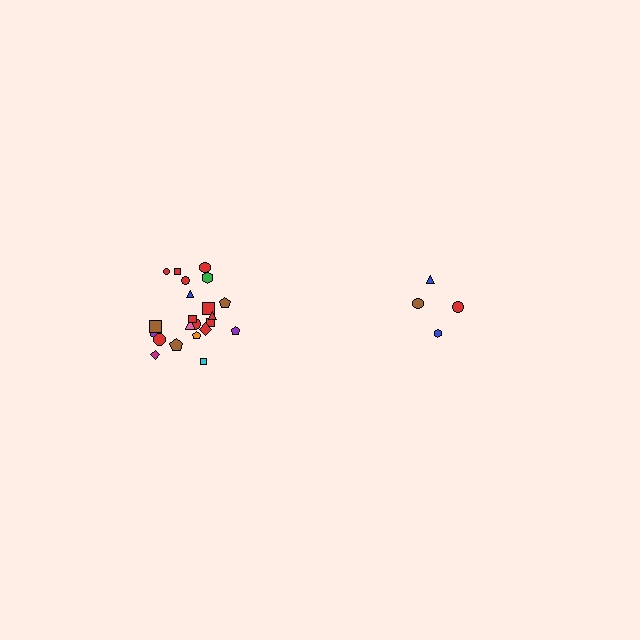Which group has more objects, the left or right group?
The left group.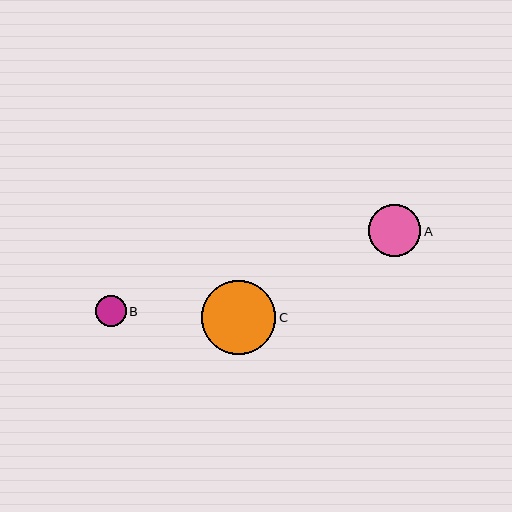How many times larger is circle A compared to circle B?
Circle A is approximately 1.7 times the size of circle B.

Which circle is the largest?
Circle C is the largest with a size of approximately 74 pixels.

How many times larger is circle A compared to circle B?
Circle A is approximately 1.7 times the size of circle B.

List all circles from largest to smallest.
From largest to smallest: C, A, B.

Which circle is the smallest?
Circle B is the smallest with a size of approximately 31 pixels.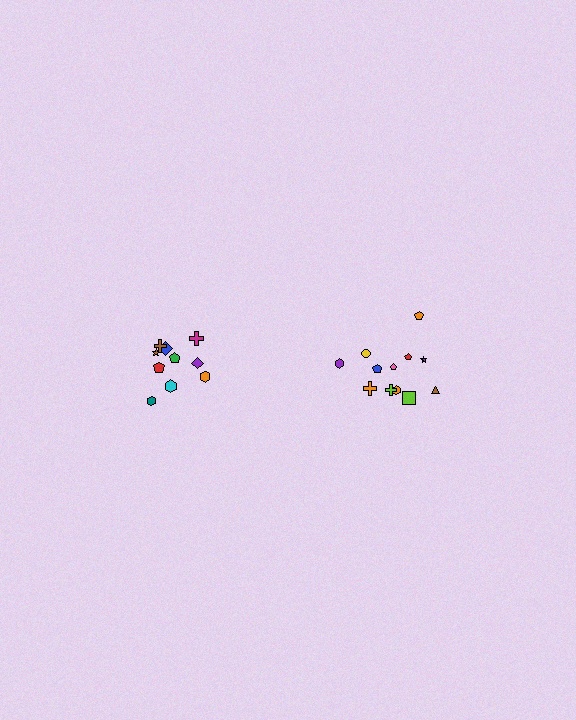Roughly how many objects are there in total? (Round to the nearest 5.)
Roughly 20 objects in total.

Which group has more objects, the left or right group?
The right group.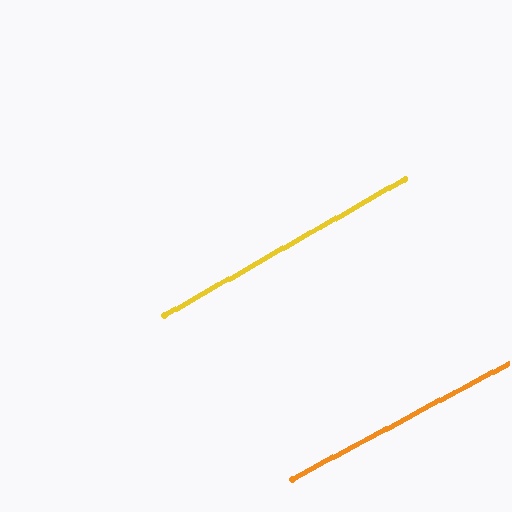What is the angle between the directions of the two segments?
Approximately 2 degrees.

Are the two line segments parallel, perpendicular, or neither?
Parallel — their directions differ by only 1.7°.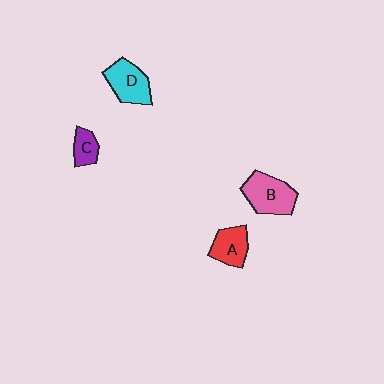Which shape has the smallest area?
Shape C (purple).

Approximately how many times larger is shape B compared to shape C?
Approximately 2.1 times.